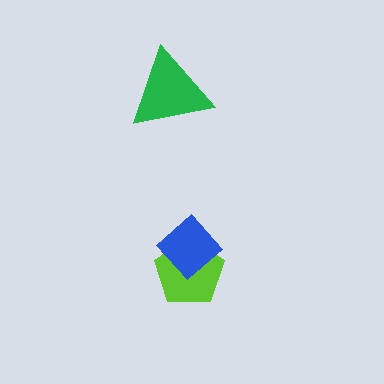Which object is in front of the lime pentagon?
The blue diamond is in front of the lime pentagon.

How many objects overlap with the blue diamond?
1 object overlaps with the blue diamond.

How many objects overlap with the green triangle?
0 objects overlap with the green triangle.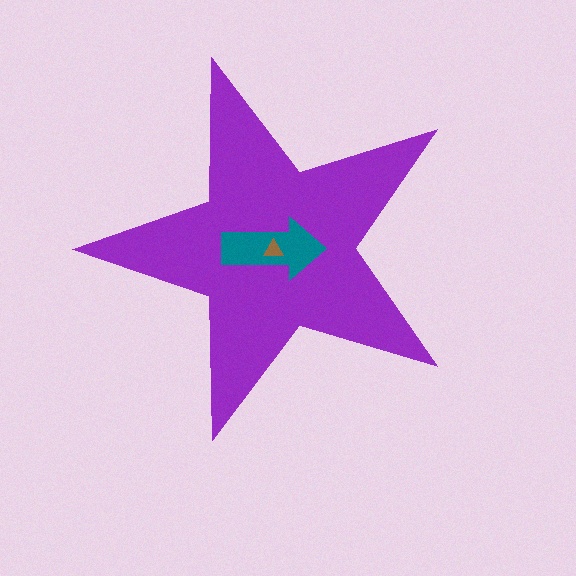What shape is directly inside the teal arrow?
The brown triangle.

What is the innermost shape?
The brown triangle.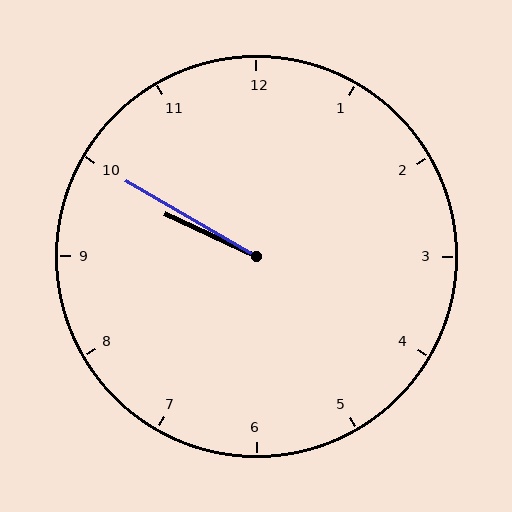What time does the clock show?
9:50.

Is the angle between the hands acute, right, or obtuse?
It is acute.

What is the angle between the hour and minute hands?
Approximately 5 degrees.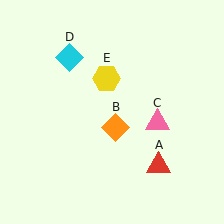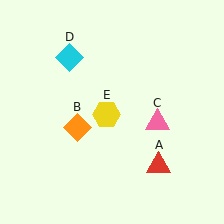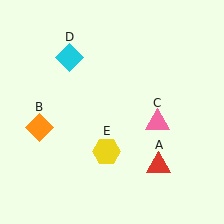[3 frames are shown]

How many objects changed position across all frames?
2 objects changed position: orange diamond (object B), yellow hexagon (object E).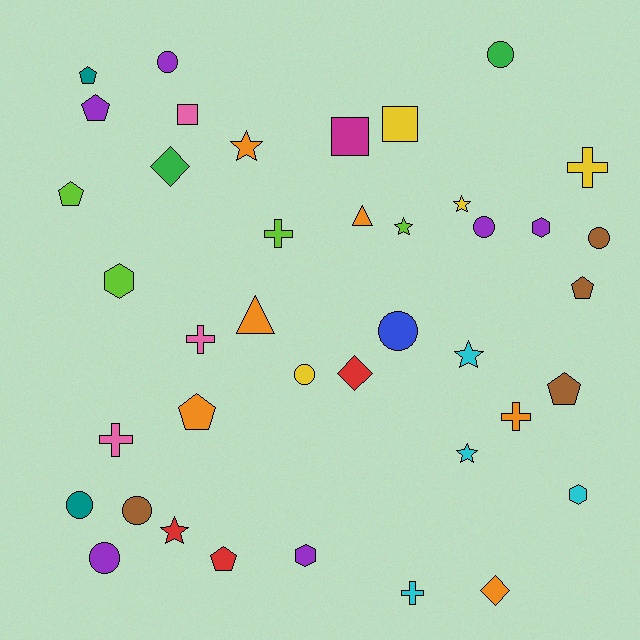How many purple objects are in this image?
There are 6 purple objects.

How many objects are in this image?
There are 40 objects.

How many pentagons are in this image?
There are 7 pentagons.